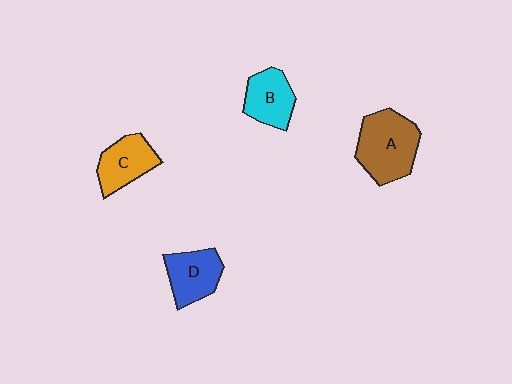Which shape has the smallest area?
Shape B (cyan).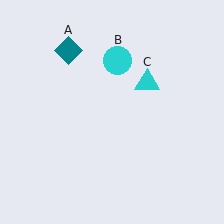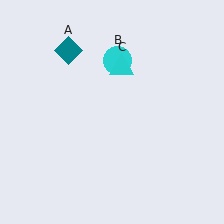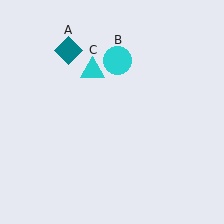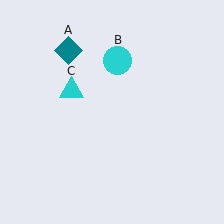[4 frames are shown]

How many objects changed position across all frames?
1 object changed position: cyan triangle (object C).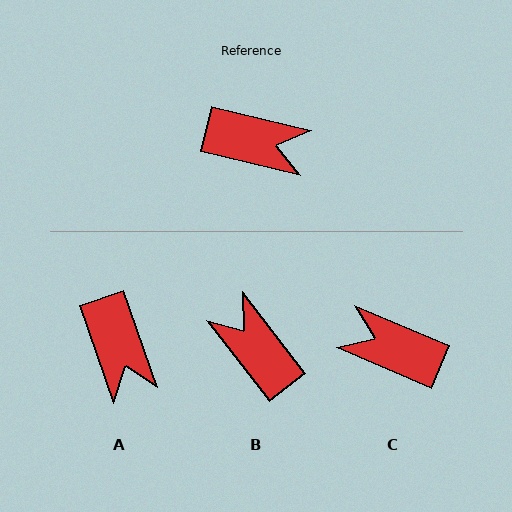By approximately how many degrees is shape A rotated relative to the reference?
Approximately 57 degrees clockwise.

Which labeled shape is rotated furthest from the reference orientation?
C, about 170 degrees away.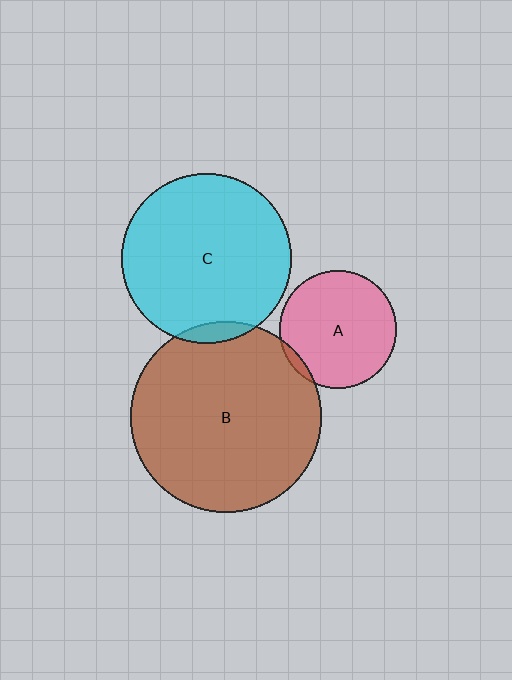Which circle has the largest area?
Circle B (brown).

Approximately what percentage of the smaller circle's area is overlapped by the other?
Approximately 5%.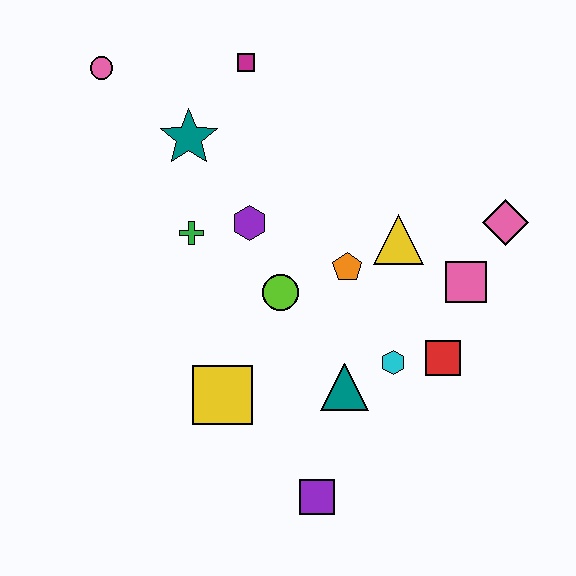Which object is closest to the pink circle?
The teal star is closest to the pink circle.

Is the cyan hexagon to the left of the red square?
Yes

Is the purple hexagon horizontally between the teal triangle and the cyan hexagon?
No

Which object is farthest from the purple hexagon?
The purple square is farthest from the purple hexagon.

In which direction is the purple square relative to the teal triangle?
The purple square is below the teal triangle.